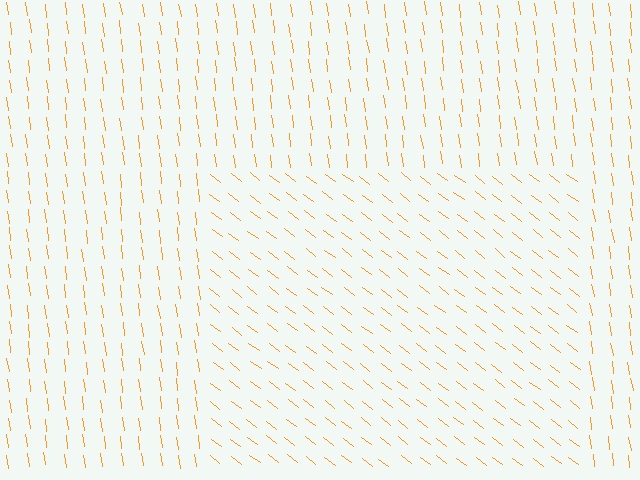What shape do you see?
I see a rectangle.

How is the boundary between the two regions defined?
The boundary is defined purely by a change in line orientation (approximately 45 degrees difference). All lines are the same color and thickness.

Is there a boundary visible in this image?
Yes, there is a texture boundary formed by a change in line orientation.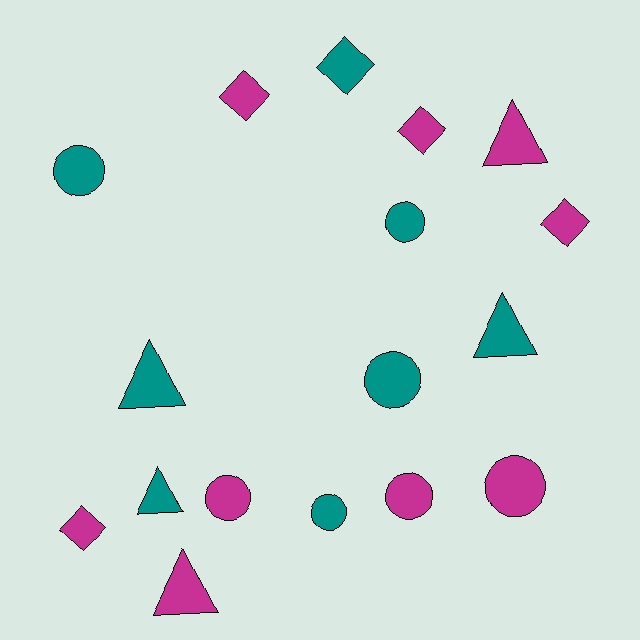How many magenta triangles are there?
There are 2 magenta triangles.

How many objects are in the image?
There are 17 objects.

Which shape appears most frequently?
Circle, with 7 objects.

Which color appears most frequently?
Magenta, with 9 objects.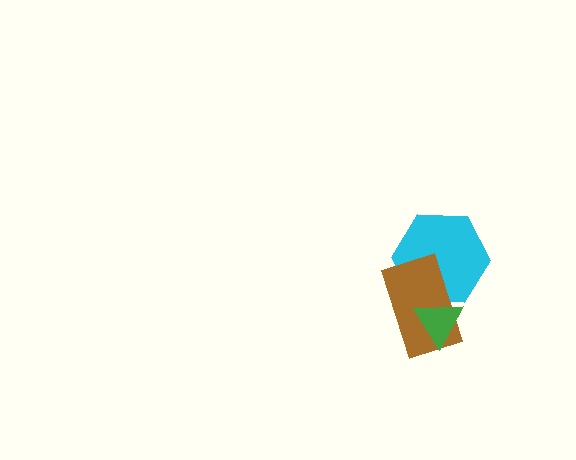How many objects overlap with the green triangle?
2 objects overlap with the green triangle.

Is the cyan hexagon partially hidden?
Yes, it is partially covered by another shape.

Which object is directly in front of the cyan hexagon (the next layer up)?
The brown rectangle is directly in front of the cyan hexagon.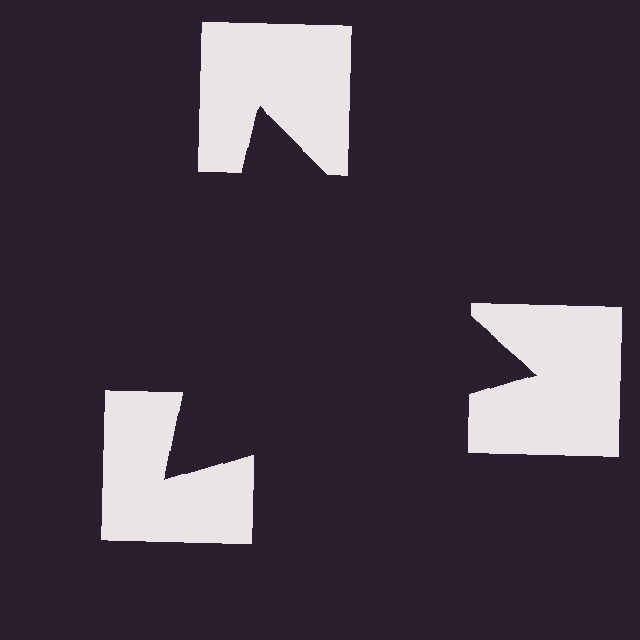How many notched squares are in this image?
There are 3 — one at each vertex of the illusory triangle.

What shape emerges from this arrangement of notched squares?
An illusory triangle — its edges are inferred from the aligned wedge cuts in the notched squares, not physically drawn.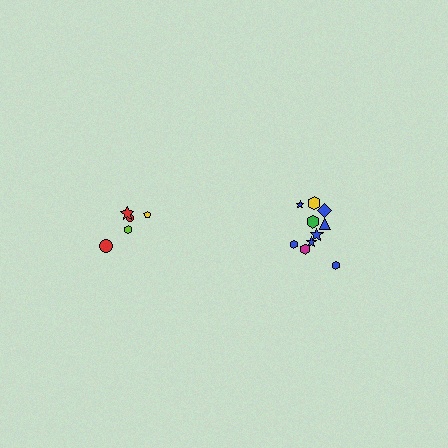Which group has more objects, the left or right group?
The right group.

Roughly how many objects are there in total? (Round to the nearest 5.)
Roughly 15 objects in total.